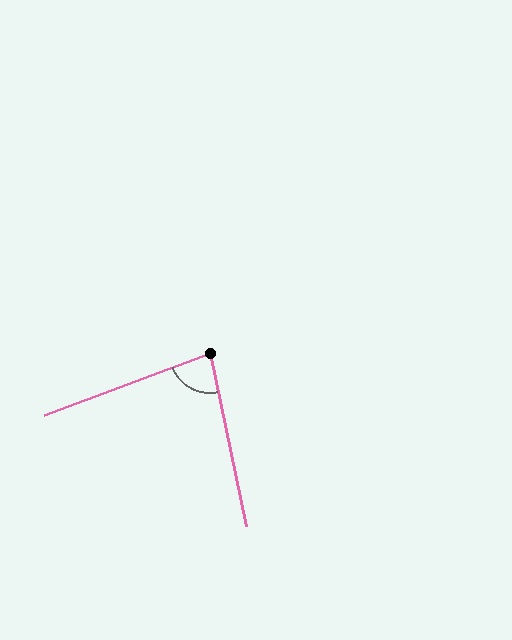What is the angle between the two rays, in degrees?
Approximately 81 degrees.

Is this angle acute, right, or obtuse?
It is acute.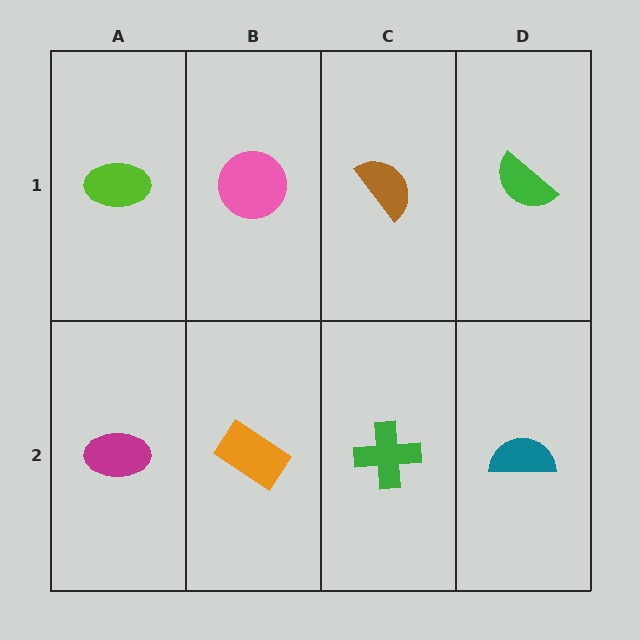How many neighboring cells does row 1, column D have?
2.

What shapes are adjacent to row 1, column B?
An orange rectangle (row 2, column B), a lime ellipse (row 1, column A), a brown semicircle (row 1, column C).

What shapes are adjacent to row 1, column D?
A teal semicircle (row 2, column D), a brown semicircle (row 1, column C).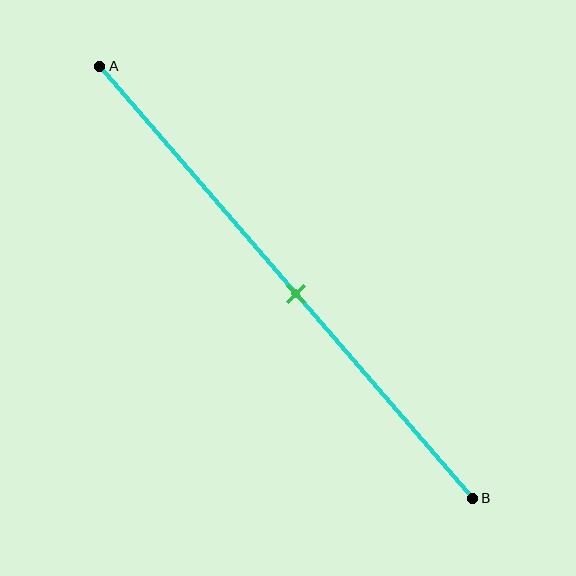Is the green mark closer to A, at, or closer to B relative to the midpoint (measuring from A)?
The green mark is approximately at the midpoint of segment AB.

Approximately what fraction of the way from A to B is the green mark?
The green mark is approximately 55% of the way from A to B.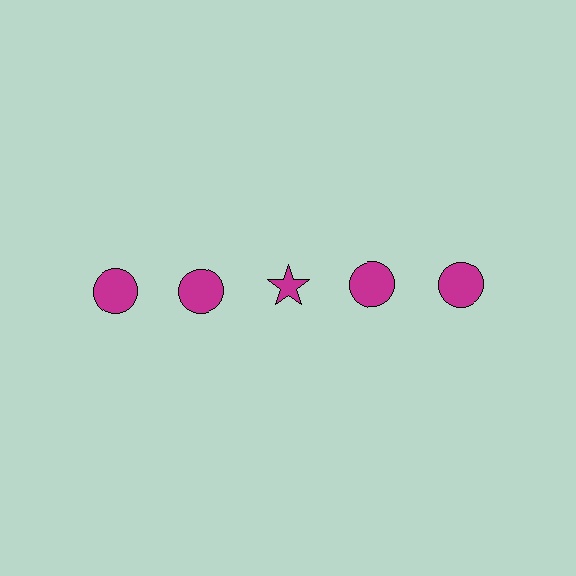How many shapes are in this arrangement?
There are 5 shapes arranged in a grid pattern.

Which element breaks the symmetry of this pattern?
The magenta star in the top row, center column breaks the symmetry. All other shapes are magenta circles.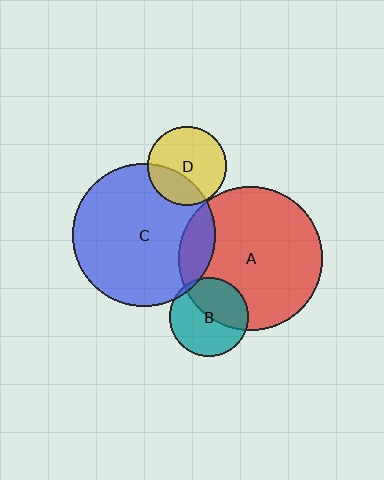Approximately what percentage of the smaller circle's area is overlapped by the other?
Approximately 45%.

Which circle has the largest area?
Circle A (red).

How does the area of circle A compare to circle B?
Approximately 3.3 times.